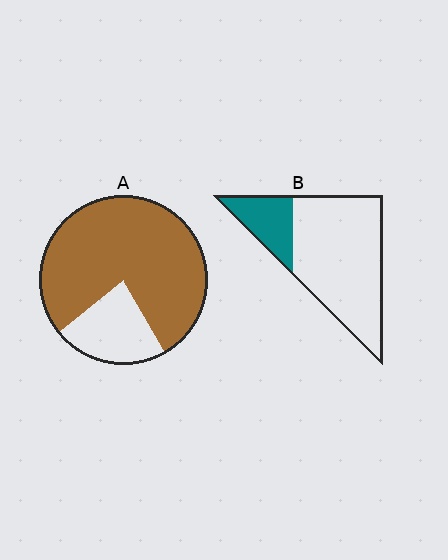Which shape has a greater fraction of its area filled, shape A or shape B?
Shape A.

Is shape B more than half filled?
No.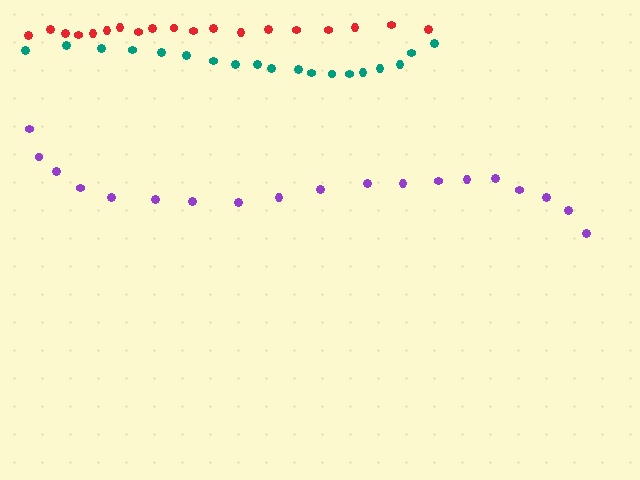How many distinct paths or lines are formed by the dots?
There are 3 distinct paths.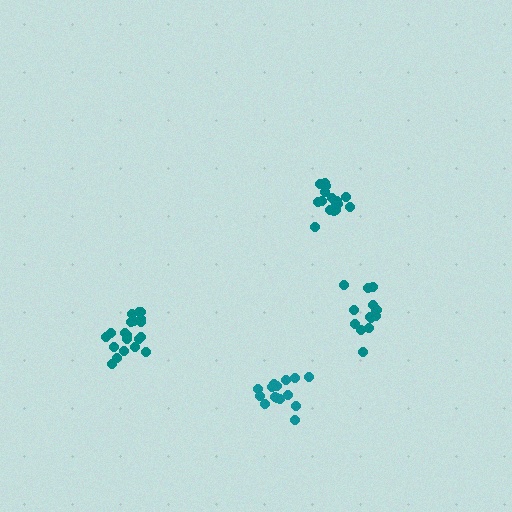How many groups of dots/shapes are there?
There are 4 groups.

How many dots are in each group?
Group 1: 17 dots, Group 2: 20 dots, Group 3: 15 dots, Group 4: 14 dots (66 total).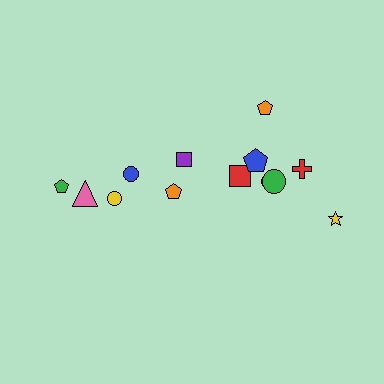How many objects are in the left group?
There are 5 objects.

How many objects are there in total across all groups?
There are 13 objects.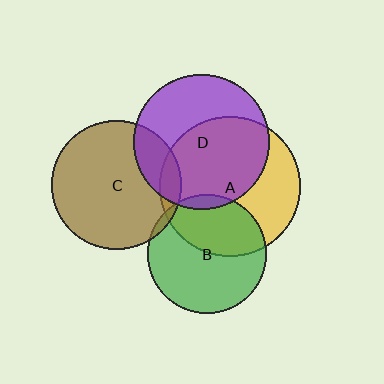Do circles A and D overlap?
Yes.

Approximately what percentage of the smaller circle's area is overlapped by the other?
Approximately 55%.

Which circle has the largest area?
Circle A (yellow).